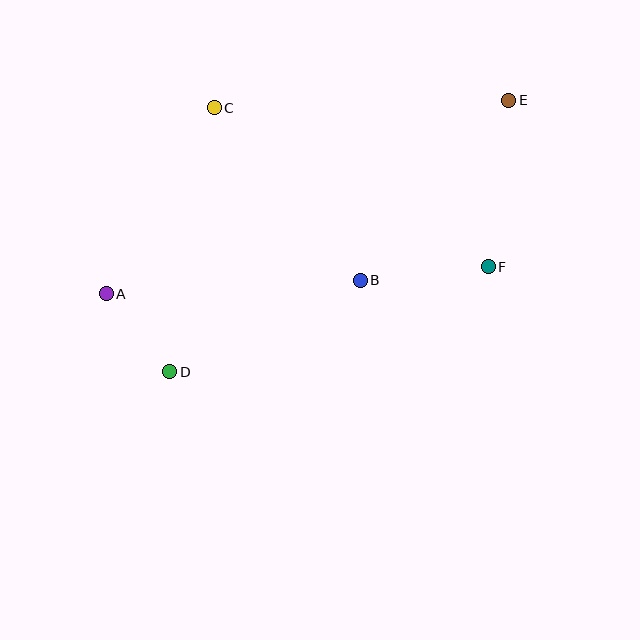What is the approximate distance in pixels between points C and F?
The distance between C and F is approximately 317 pixels.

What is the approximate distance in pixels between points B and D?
The distance between B and D is approximately 212 pixels.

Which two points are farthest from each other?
Points A and E are farthest from each other.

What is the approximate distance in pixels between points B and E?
The distance between B and E is approximately 234 pixels.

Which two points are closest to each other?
Points A and D are closest to each other.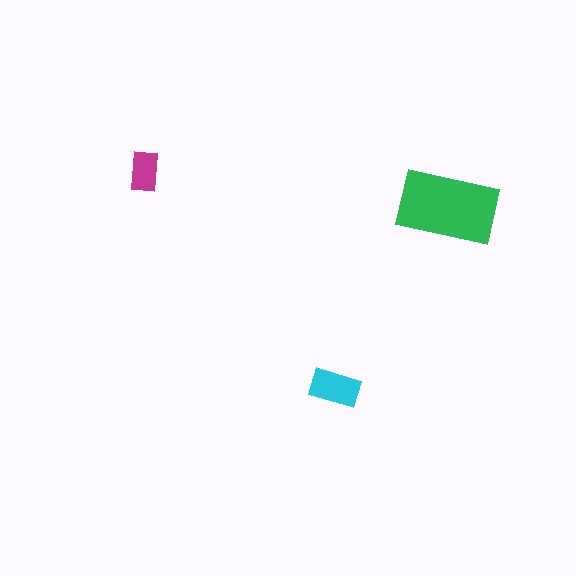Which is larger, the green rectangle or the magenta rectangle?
The green one.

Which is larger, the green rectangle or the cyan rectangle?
The green one.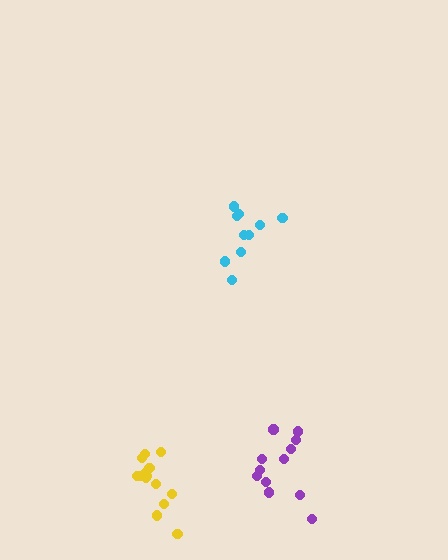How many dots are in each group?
Group 1: 12 dots, Group 2: 10 dots, Group 3: 14 dots (36 total).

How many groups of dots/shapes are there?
There are 3 groups.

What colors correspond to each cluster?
The clusters are colored: purple, cyan, yellow.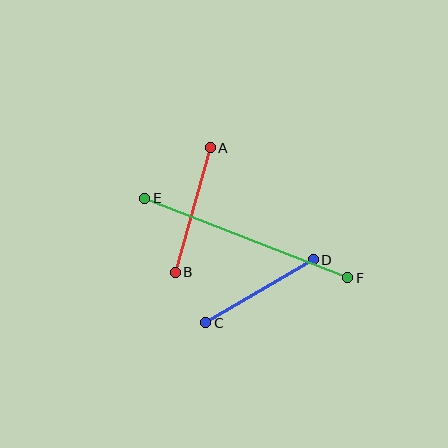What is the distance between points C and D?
The distance is approximately 125 pixels.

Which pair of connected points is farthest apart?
Points E and F are farthest apart.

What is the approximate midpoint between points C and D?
The midpoint is at approximately (259, 291) pixels.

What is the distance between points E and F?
The distance is approximately 218 pixels.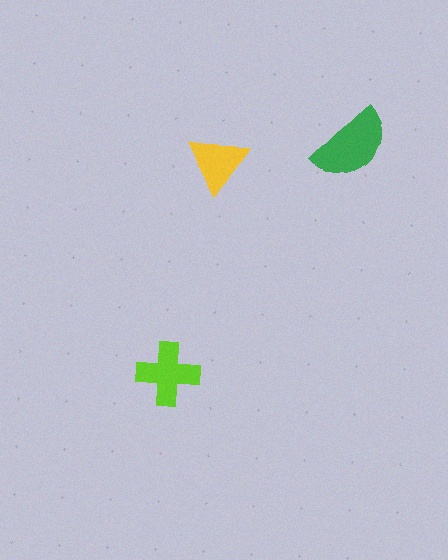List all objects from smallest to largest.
The yellow triangle, the lime cross, the green semicircle.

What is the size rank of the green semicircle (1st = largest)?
1st.